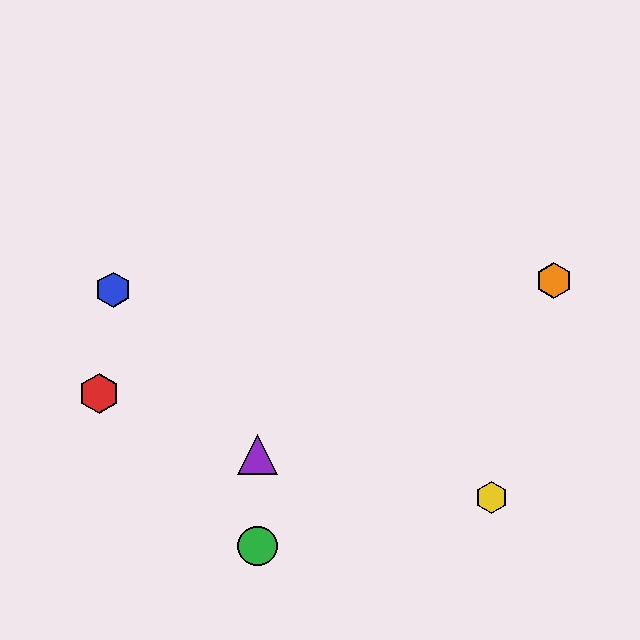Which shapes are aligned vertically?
The green circle, the purple triangle are aligned vertically.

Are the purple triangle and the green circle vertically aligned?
Yes, both are at x≈258.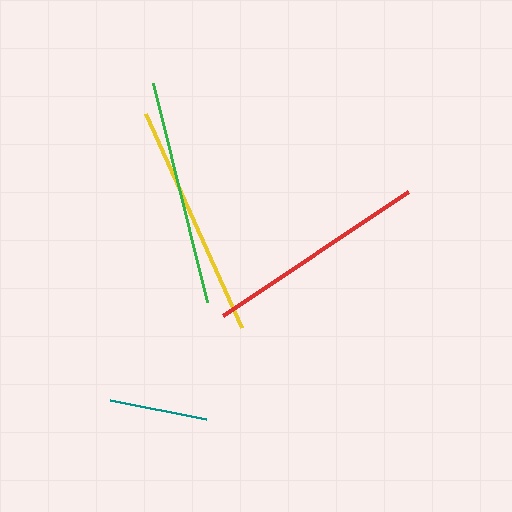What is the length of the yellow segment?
The yellow segment is approximately 234 pixels long.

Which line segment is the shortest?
The teal line is the shortest at approximately 98 pixels.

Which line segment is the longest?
The yellow line is the longest at approximately 234 pixels.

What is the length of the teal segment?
The teal segment is approximately 98 pixels long.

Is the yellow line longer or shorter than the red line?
The yellow line is longer than the red line.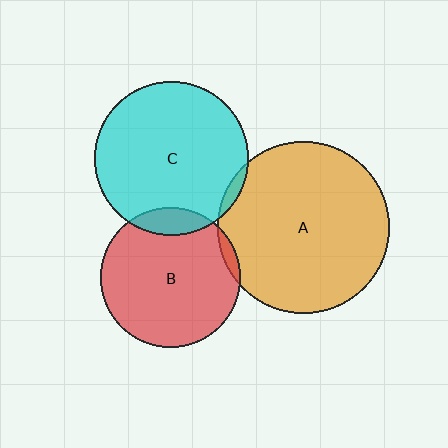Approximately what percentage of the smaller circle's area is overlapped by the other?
Approximately 5%.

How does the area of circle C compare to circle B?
Approximately 1.2 times.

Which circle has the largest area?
Circle A (orange).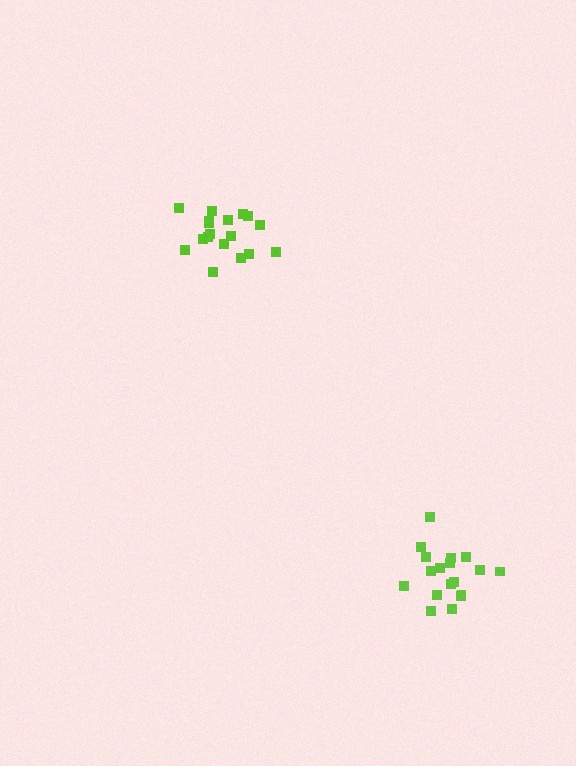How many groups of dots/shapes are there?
There are 2 groups.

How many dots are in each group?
Group 1: 18 dots, Group 2: 18 dots (36 total).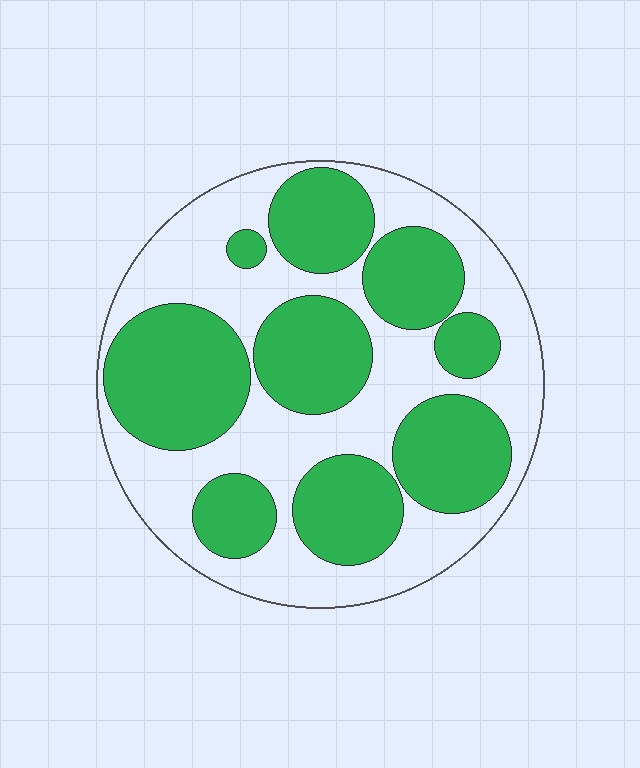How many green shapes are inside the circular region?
9.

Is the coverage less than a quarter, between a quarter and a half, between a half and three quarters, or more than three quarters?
Between a quarter and a half.